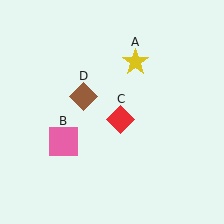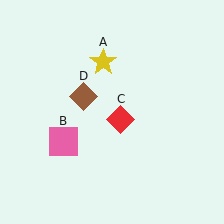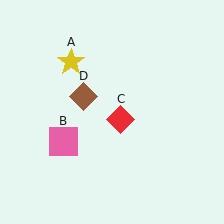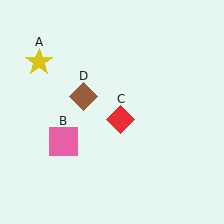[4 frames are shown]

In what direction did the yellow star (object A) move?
The yellow star (object A) moved left.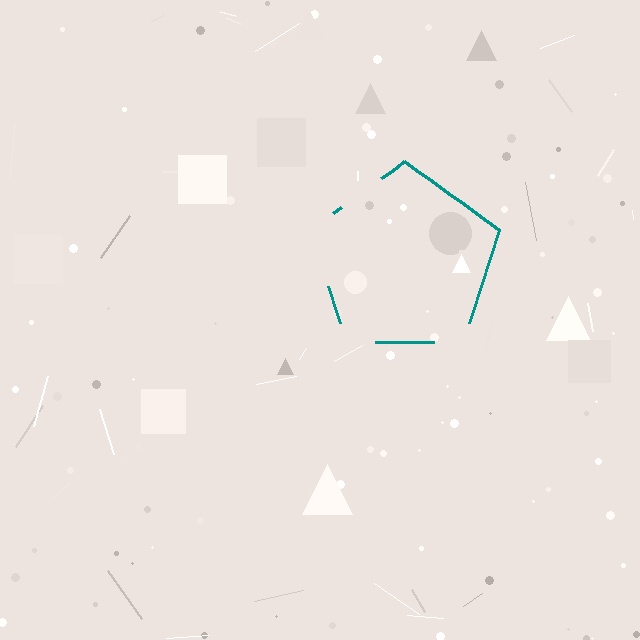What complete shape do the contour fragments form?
The contour fragments form a pentagon.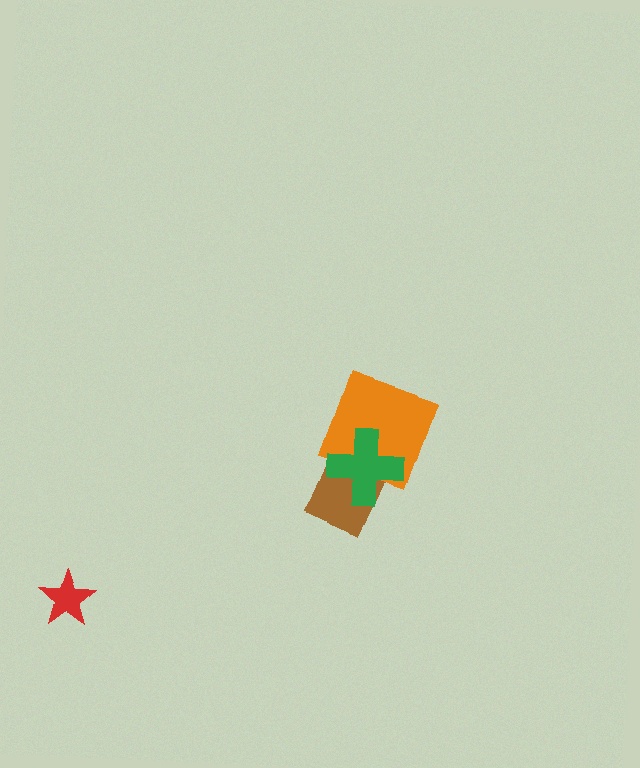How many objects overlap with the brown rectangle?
2 objects overlap with the brown rectangle.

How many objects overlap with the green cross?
2 objects overlap with the green cross.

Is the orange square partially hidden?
Yes, it is partially covered by another shape.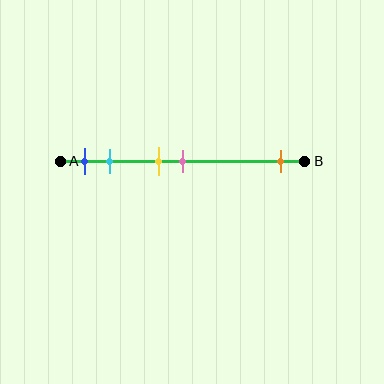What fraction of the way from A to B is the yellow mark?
The yellow mark is approximately 40% (0.4) of the way from A to B.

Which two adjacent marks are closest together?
The yellow and pink marks are the closest adjacent pair.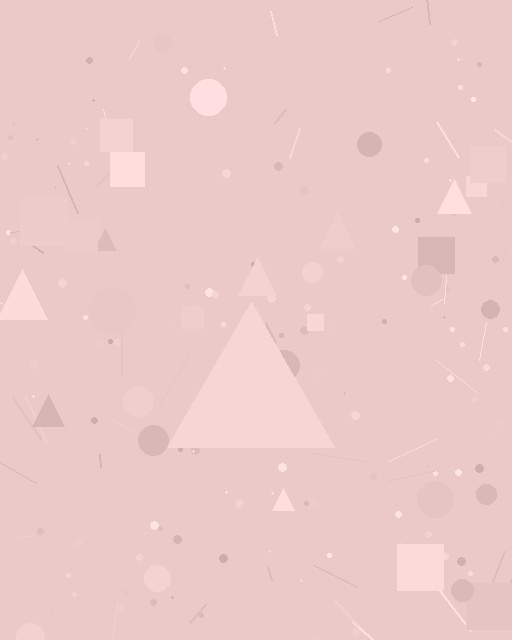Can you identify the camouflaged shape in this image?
The camouflaged shape is a triangle.